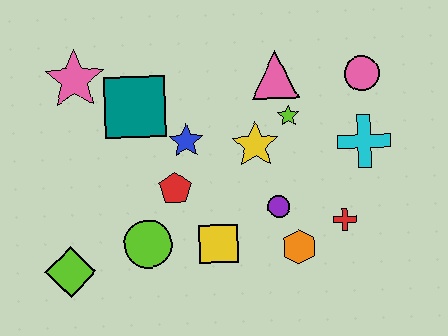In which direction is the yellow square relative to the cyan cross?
The yellow square is to the left of the cyan cross.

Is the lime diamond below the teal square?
Yes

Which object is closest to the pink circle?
The cyan cross is closest to the pink circle.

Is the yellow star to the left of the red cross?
Yes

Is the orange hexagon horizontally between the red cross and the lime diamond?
Yes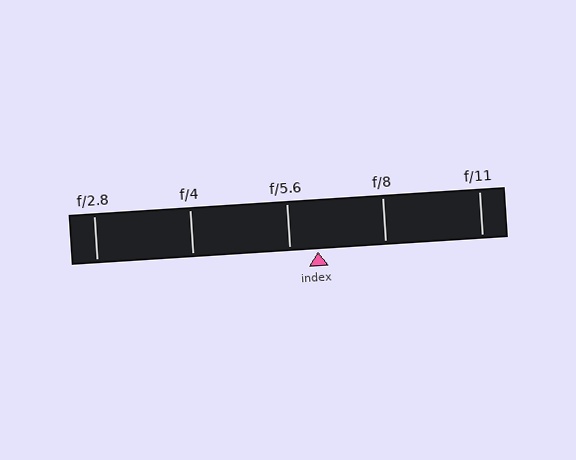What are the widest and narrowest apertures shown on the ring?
The widest aperture shown is f/2.8 and the narrowest is f/11.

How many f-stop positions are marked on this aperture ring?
There are 5 f-stop positions marked.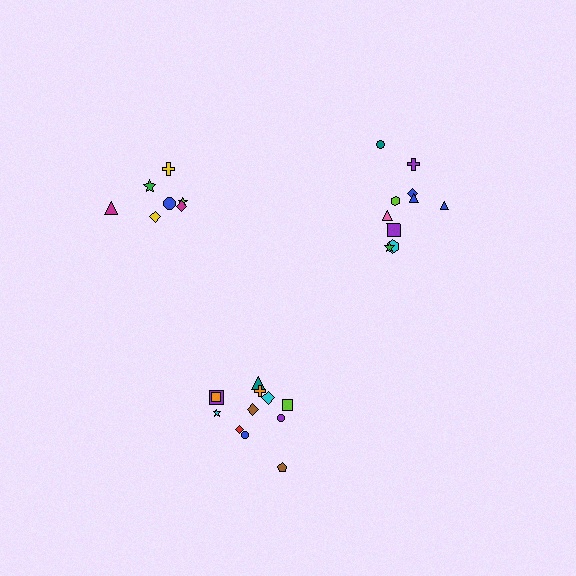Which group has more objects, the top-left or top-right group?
The top-right group.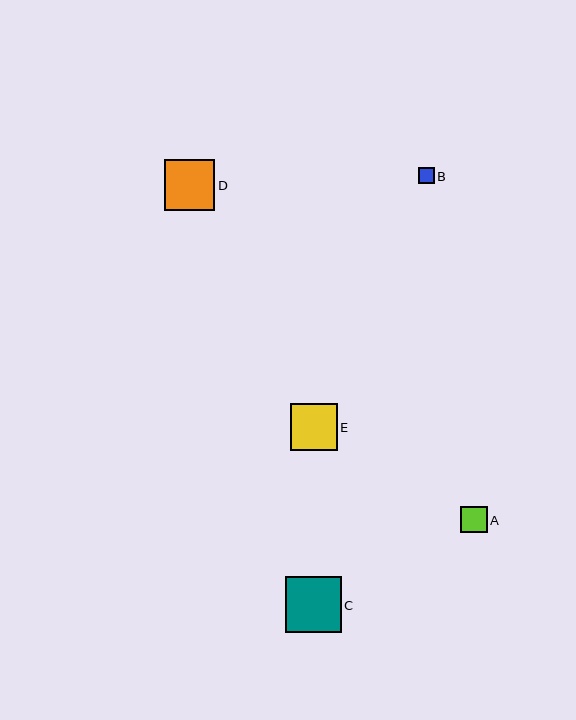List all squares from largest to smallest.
From largest to smallest: C, D, E, A, B.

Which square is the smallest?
Square B is the smallest with a size of approximately 16 pixels.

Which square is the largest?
Square C is the largest with a size of approximately 55 pixels.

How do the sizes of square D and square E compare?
Square D and square E are approximately the same size.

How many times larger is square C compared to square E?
Square C is approximately 1.2 times the size of square E.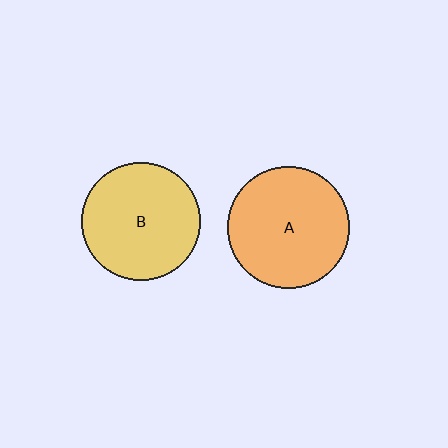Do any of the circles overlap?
No, none of the circles overlap.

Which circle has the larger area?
Circle A (orange).